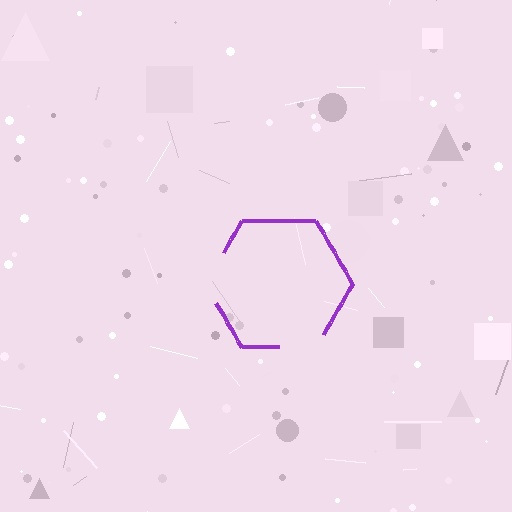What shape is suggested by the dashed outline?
The dashed outline suggests a hexagon.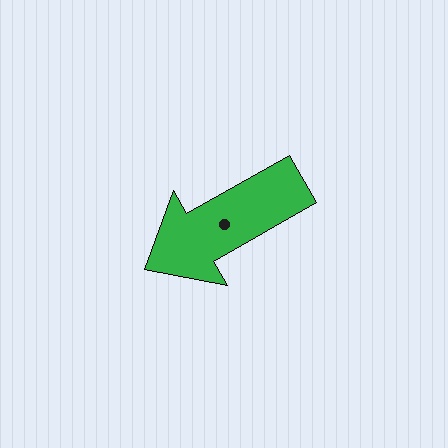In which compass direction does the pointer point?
Southwest.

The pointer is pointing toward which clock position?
Roughly 8 o'clock.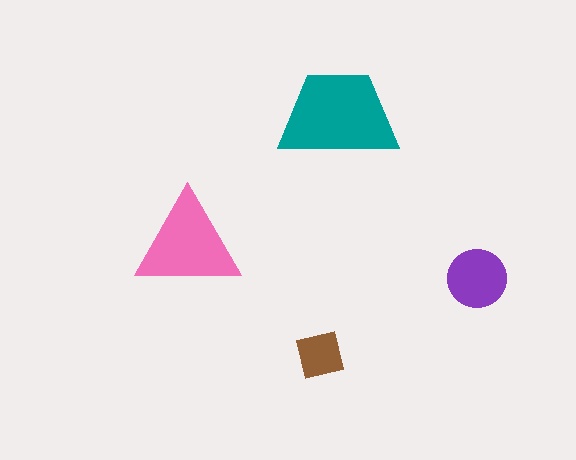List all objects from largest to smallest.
The teal trapezoid, the pink triangle, the purple circle, the brown square.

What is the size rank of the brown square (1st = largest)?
4th.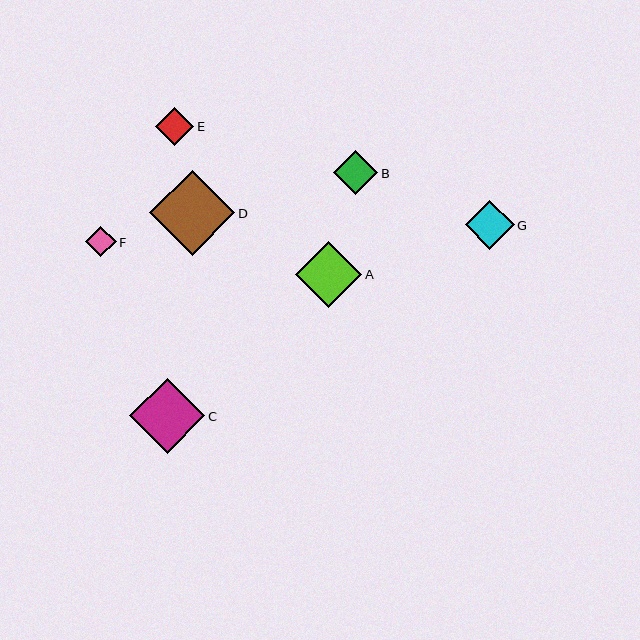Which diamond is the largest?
Diamond D is the largest with a size of approximately 85 pixels.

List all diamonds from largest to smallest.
From largest to smallest: D, C, A, G, B, E, F.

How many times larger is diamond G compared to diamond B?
Diamond G is approximately 1.1 times the size of diamond B.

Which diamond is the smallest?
Diamond F is the smallest with a size of approximately 30 pixels.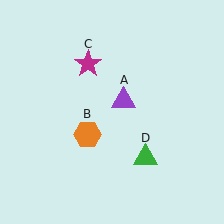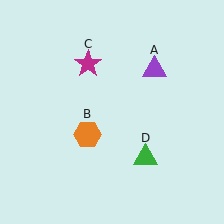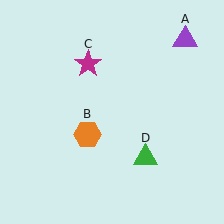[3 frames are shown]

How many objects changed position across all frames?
1 object changed position: purple triangle (object A).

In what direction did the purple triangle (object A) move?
The purple triangle (object A) moved up and to the right.